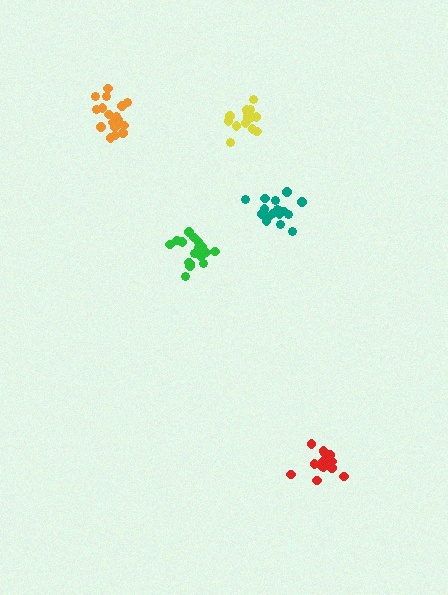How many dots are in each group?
Group 1: 19 dots, Group 2: 15 dots, Group 3: 18 dots, Group 4: 15 dots, Group 5: 17 dots (84 total).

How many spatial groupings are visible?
There are 5 spatial groupings.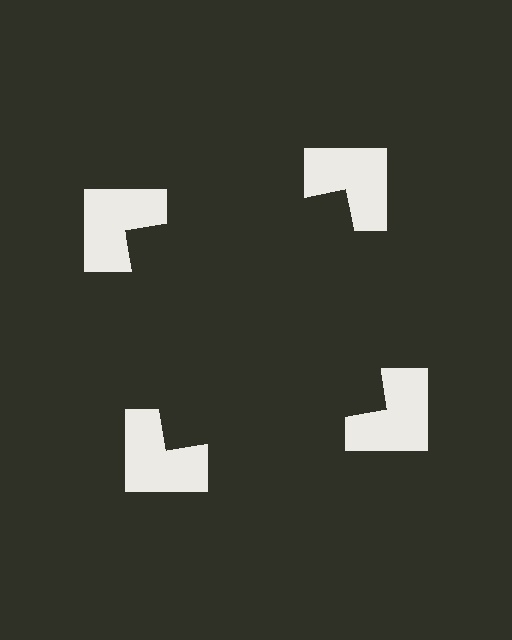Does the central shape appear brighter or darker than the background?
It typically appears slightly darker than the background, even though no actual brightness change is drawn.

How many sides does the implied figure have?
4 sides.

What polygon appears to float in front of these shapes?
An illusory square — its edges are inferred from the aligned wedge cuts in the notched squares, not physically drawn.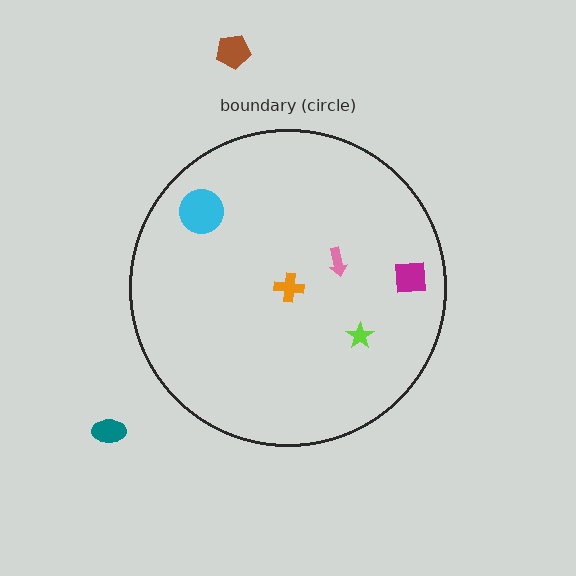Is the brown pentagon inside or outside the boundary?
Outside.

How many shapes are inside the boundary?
5 inside, 2 outside.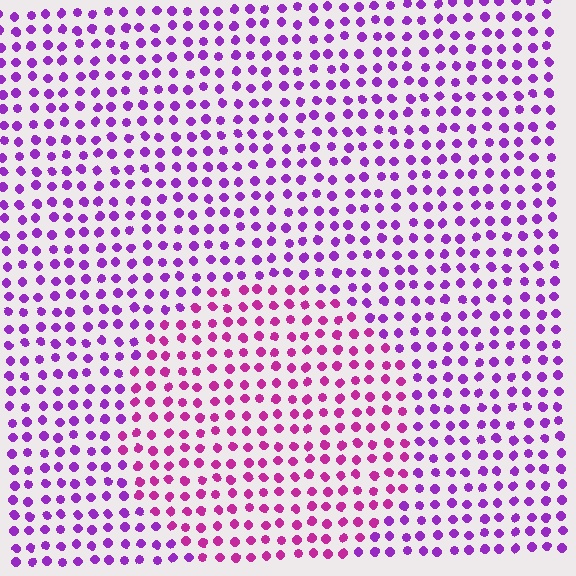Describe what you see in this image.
The image is filled with small purple elements in a uniform arrangement. A circle-shaped region is visible where the elements are tinted to a slightly different hue, forming a subtle color boundary.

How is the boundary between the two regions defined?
The boundary is defined purely by a slight shift in hue (about 32 degrees). Spacing, size, and orientation are identical on both sides.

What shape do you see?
I see a circle.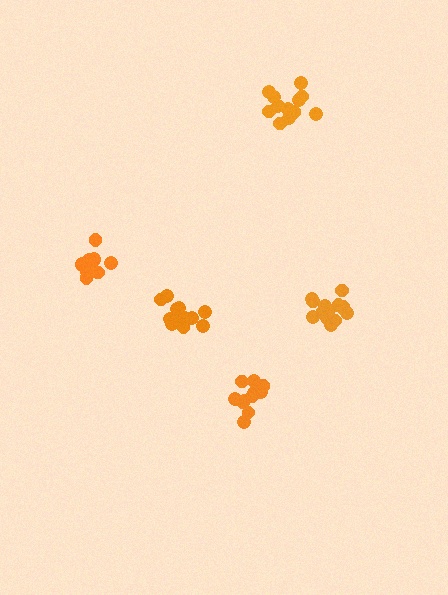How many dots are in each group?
Group 1: 13 dots, Group 2: 11 dots, Group 3: 16 dots, Group 4: 12 dots, Group 5: 14 dots (66 total).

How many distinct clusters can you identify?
There are 5 distinct clusters.